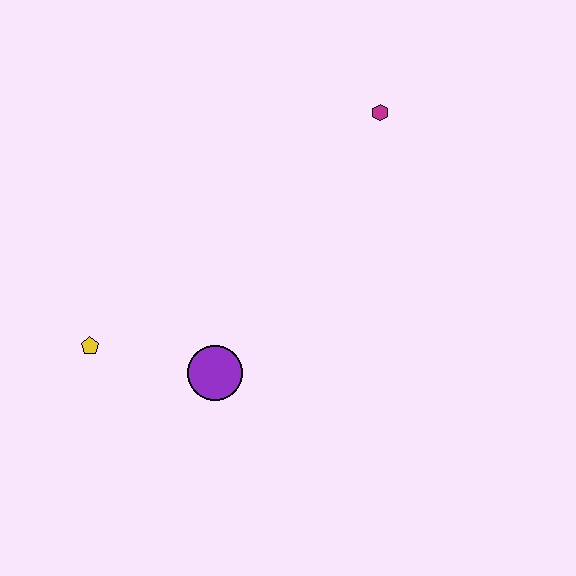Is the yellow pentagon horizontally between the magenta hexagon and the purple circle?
No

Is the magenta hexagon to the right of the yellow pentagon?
Yes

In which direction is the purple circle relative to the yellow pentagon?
The purple circle is to the right of the yellow pentagon.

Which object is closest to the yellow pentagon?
The purple circle is closest to the yellow pentagon.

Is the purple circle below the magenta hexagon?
Yes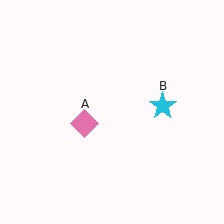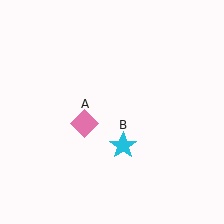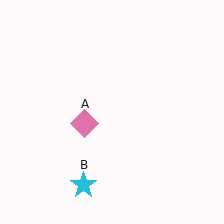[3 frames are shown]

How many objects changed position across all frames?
1 object changed position: cyan star (object B).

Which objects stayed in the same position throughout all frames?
Pink diamond (object A) remained stationary.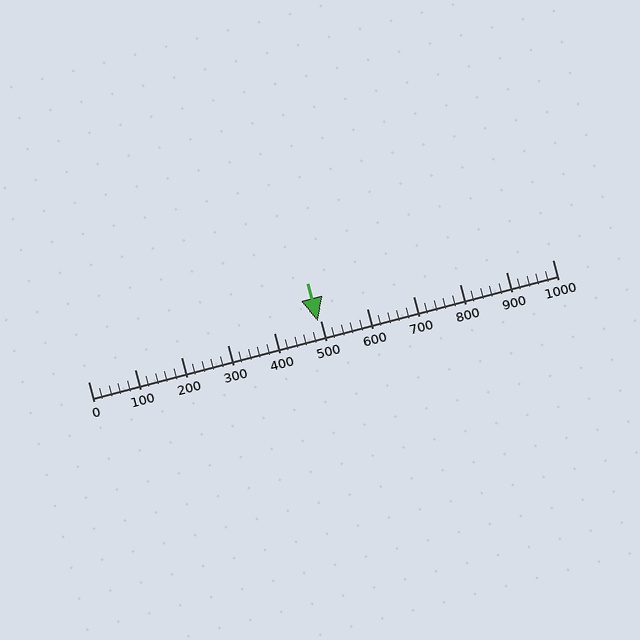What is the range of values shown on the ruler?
The ruler shows values from 0 to 1000.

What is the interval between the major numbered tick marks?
The major tick marks are spaced 100 units apart.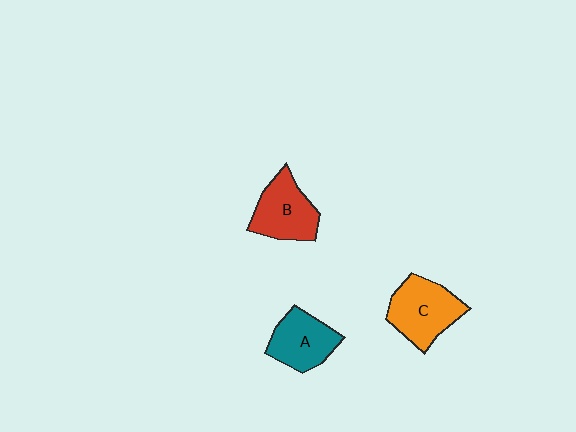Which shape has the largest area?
Shape C (orange).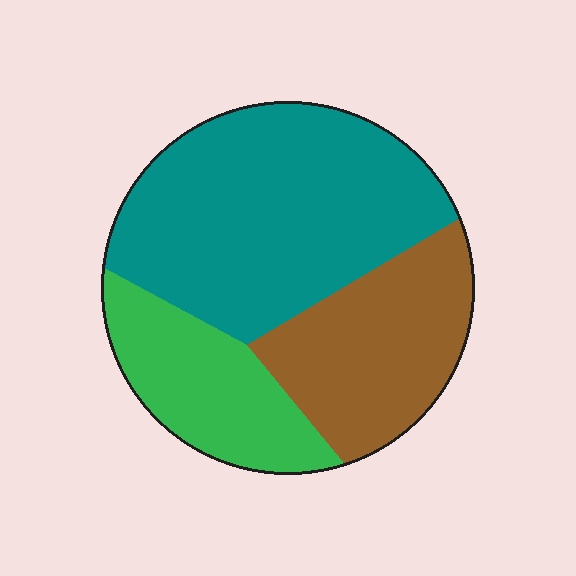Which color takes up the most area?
Teal, at roughly 50%.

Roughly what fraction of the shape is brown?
Brown takes up about one quarter (1/4) of the shape.